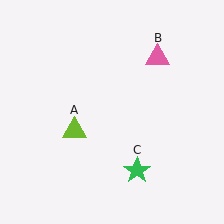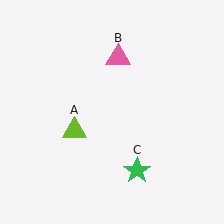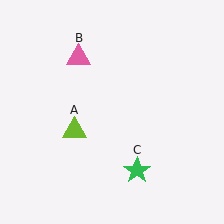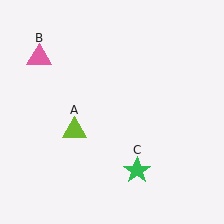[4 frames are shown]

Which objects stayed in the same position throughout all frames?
Lime triangle (object A) and green star (object C) remained stationary.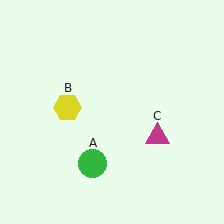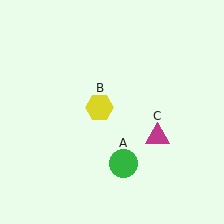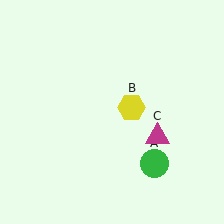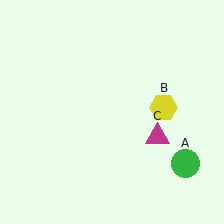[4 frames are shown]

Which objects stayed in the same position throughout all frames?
Magenta triangle (object C) remained stationary.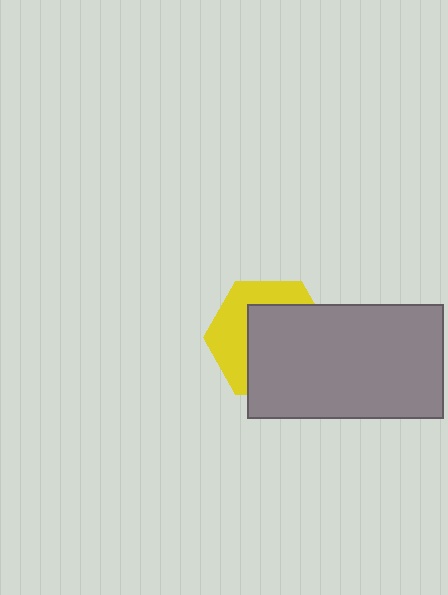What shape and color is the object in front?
The object in front is a gray rectangle.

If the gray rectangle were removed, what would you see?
You would see the complete yellow hexagon.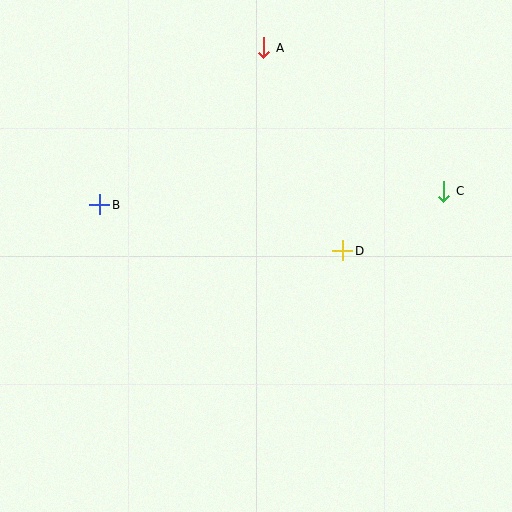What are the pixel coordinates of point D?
Point D is at (343, 251).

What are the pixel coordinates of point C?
Point C is at (444, 191).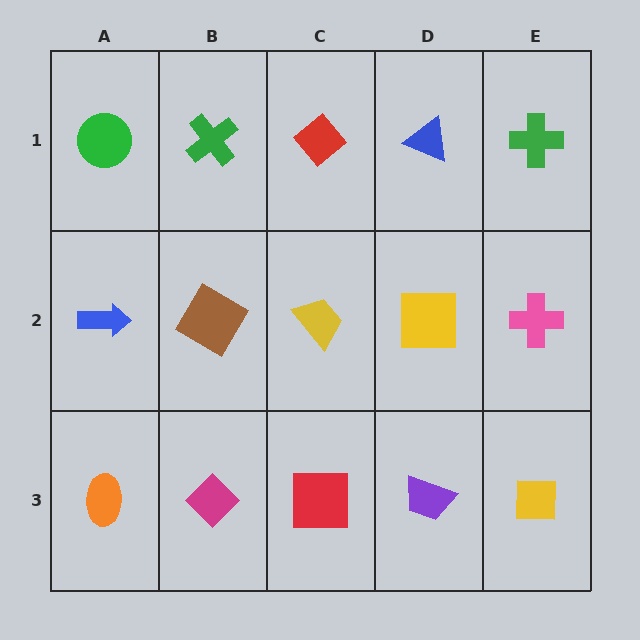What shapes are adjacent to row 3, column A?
A blue arrow (row 2, column A), a magenta diamond (row 3, column B).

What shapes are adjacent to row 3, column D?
A yellow square (row 2, column D), a red square (row 3, column C), a yellow square (row 3, column E).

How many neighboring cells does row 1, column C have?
3.